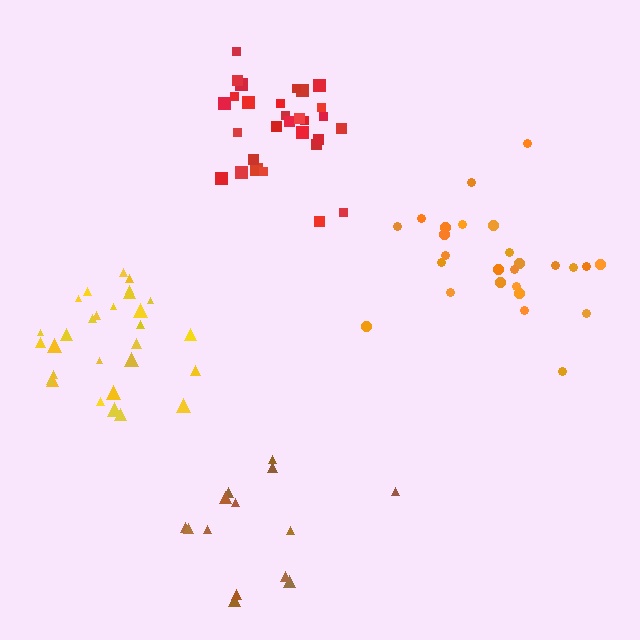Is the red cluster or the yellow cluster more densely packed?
Red.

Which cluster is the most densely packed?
Red.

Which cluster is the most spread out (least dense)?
Orange.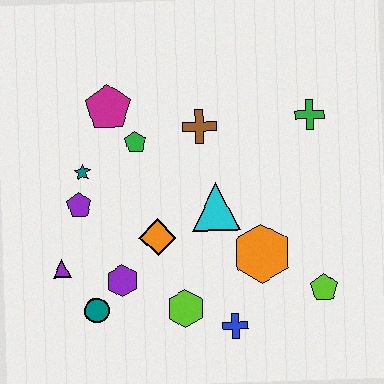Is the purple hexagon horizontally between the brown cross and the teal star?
Yes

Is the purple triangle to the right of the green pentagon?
No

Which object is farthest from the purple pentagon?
The lime pentagon is farthest from the purple pentagon.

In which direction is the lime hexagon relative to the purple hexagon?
The lime hexagon is to the right of the purple hexagon.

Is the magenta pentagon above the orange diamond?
Yes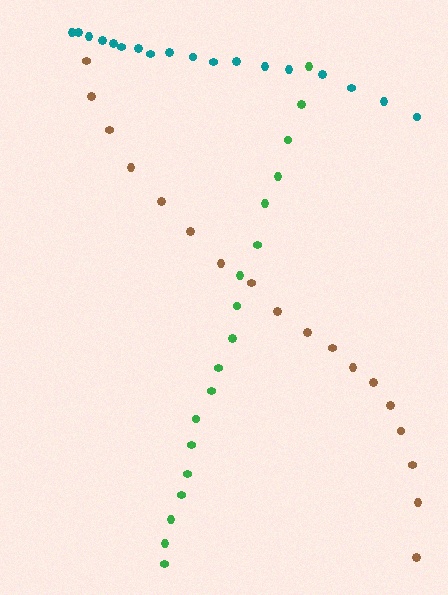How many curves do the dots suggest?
There are 3 distinct paths.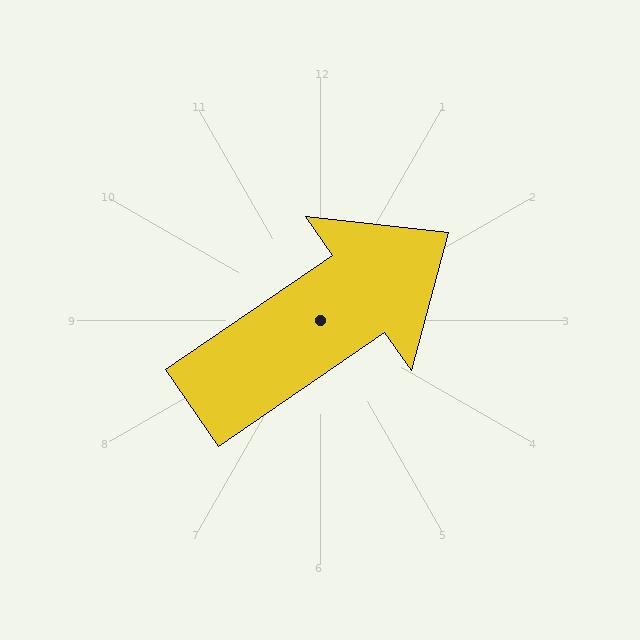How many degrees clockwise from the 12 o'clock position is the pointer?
Approximately 56 degrees.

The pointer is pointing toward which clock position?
Roughly 2 o'clock.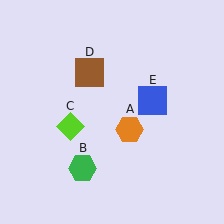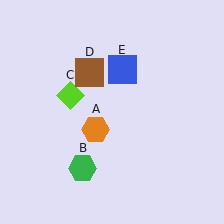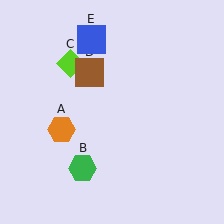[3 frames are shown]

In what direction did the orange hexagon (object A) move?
The orange hexagon (object A) moved left.